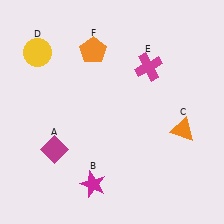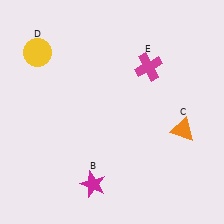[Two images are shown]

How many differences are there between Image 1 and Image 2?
There are 2 differences between the two images.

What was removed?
The magenta diamond (A), the orange pentagon (F) were removed in Image 2.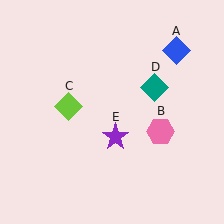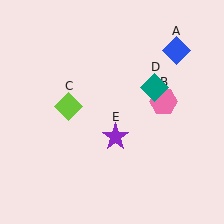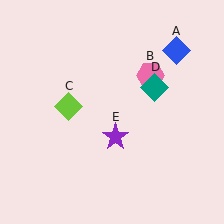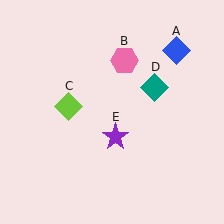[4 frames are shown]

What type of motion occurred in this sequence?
The pink hexagon (object B) rotated counterclockwise around the center of the scene.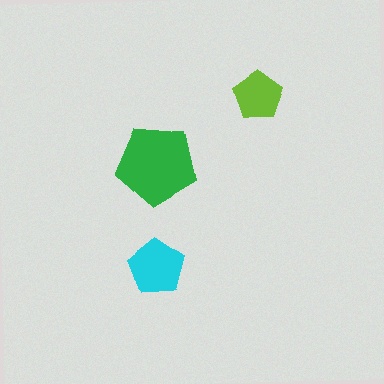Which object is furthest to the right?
The lime pentagon is rightmost.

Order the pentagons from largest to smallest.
the green one, the cyan one, the lime one.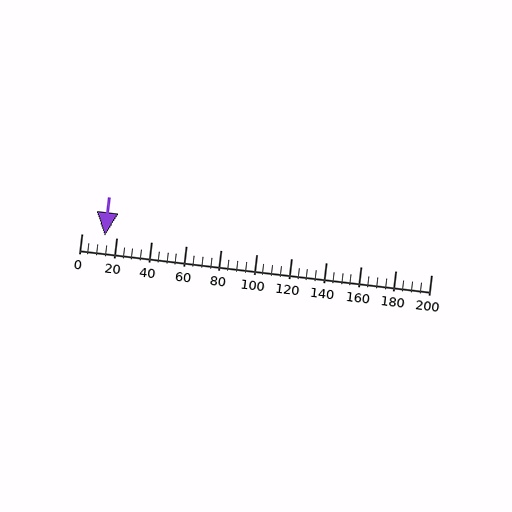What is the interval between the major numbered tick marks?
The major tick marks are spaced 20 units apart.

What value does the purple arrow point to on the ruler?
The purple arrow points to approximately 14.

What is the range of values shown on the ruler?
The ruler shows values from 0 to 200.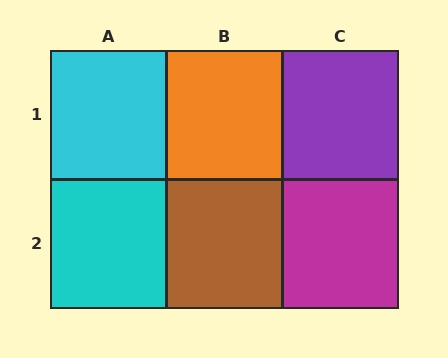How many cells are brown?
1 cell is brown.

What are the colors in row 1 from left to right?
Cyan, orange, purple.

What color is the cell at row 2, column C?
Magenta.